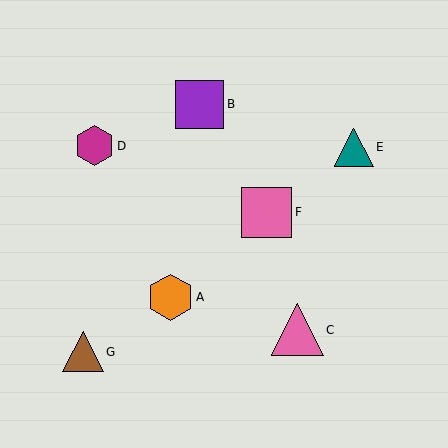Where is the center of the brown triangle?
The center of the brown triangle is at (83, 352).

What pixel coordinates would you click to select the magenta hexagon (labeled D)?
Click at (94, 146) to select the magenta hexagon D.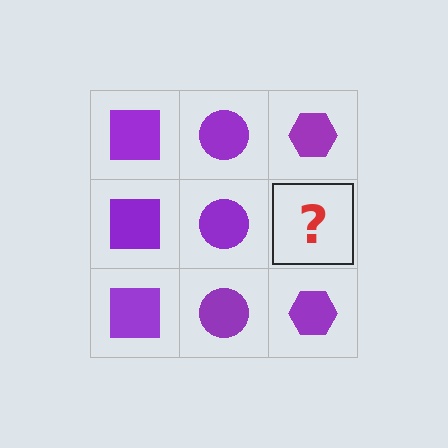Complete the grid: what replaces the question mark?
The question mark should be replaced with a purple hexagon.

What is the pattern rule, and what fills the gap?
The rule is that each column has a consistent shape. The gap should be filled with a purple hexagon.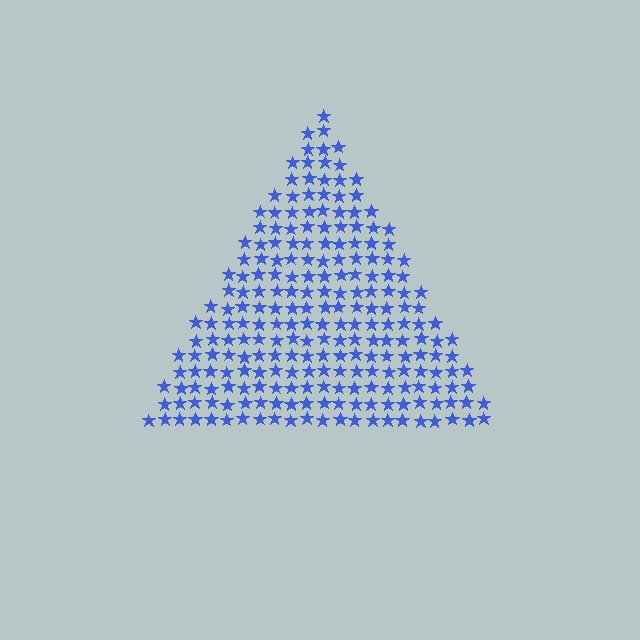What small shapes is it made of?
It is made of small stars.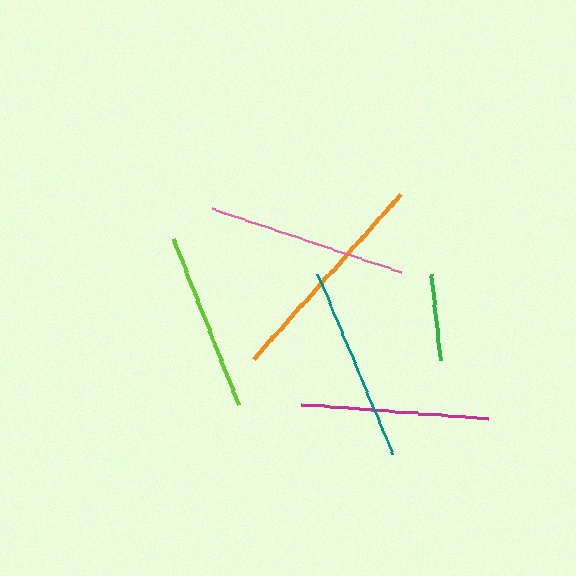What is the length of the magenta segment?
The magenta segment is approximately 188 pixels long.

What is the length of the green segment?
The green segment is approximately 87 pixels long.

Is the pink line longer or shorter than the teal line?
The pink line is longer than the teal line.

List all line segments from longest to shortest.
From longest to shortest: orange, pink, teal, magenta, lime, green.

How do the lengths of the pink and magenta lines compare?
The pink and magenta lines are approximately the same length.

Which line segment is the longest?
The orange line is the longest at approximately 222 pixels.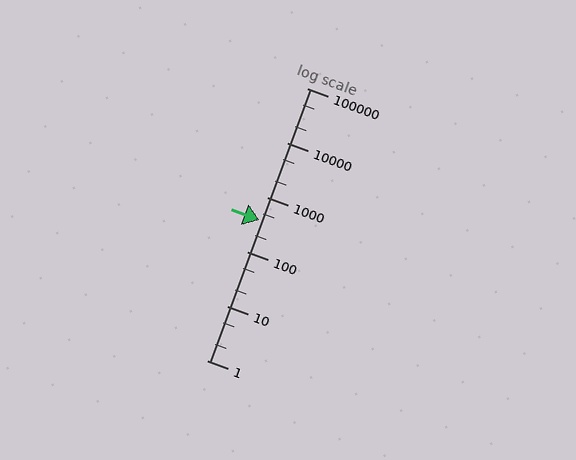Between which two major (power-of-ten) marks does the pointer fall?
The pointer is between 100 and 1000.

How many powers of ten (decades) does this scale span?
The scale spans 5 decades, from 1 to 100000.